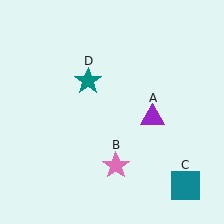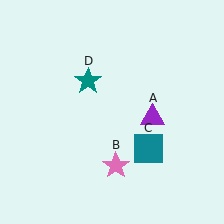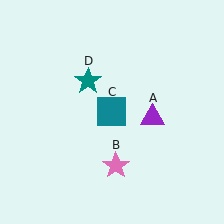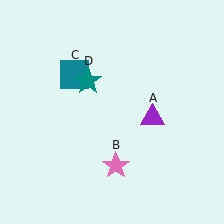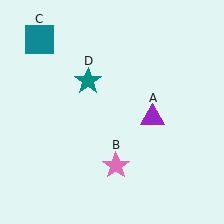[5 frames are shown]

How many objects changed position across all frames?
1 object changed position: teal square (object C).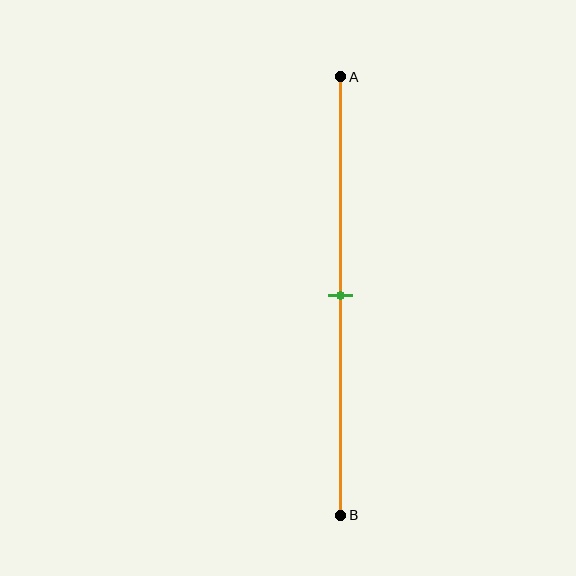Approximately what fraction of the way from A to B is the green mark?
The green mark is approximately 50% of the way from A to B.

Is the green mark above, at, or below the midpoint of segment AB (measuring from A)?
The green mark is approximately at the midpoint of segment AB.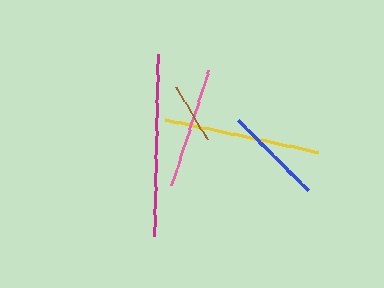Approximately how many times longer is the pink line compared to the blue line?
The pink line is approximately 1.2 times the length of the blue line.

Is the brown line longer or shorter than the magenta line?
The magenta line is longer than the brown line.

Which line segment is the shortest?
The brown line is the shortest at approximately 62 pixels.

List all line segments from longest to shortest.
From longest to shortest: magenta, yellow, pink, blue, brown.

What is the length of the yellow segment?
The yellow segment is approximately 157 pixels long.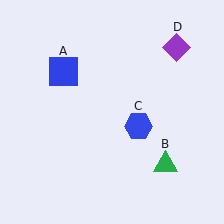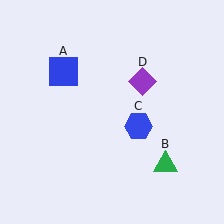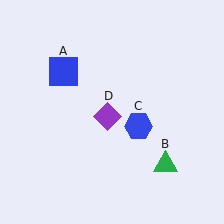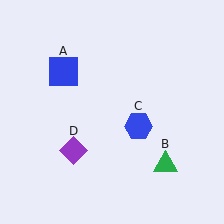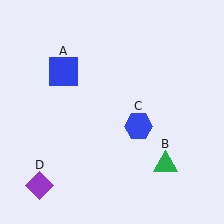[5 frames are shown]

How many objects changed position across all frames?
1 object changed position: purple diamond (object D).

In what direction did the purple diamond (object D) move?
The purple diamond (object D) moved down and to the left.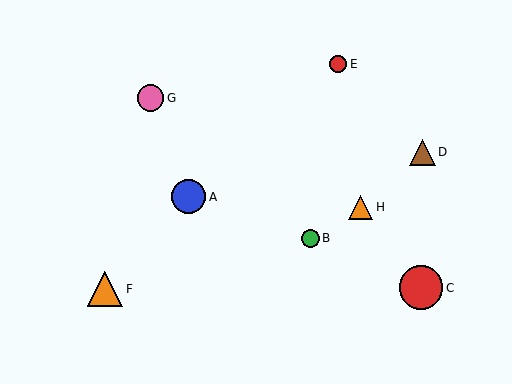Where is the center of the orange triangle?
The center of the orange triangle is at (105, 289).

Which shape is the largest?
The red circle (labeled C) is the largest.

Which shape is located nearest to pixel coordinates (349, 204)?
The orange triangle (labeled H) at (361, 207) is nearest to that location.